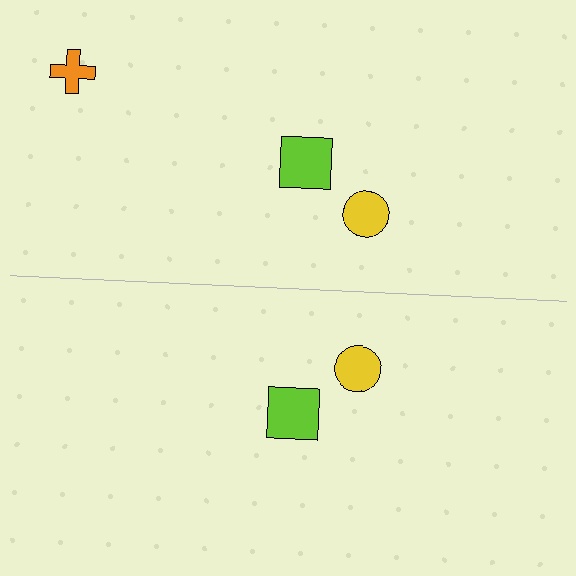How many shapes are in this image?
There are 5 shapes in this image.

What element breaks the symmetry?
A orange cross is missing from the bottom side.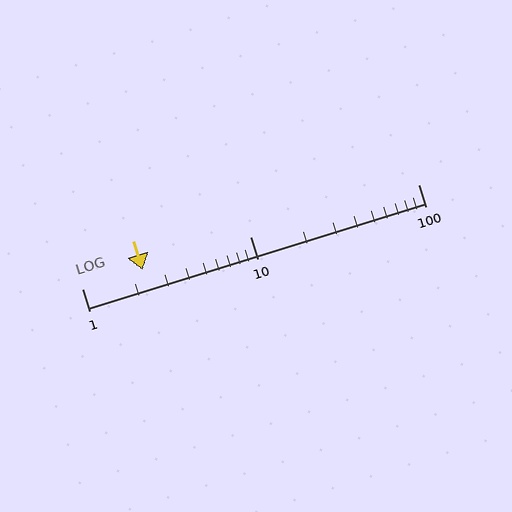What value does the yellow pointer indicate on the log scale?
The pointer indicates approximately 2.3.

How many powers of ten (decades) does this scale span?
The scale spans 2 decades, from 1 to 100.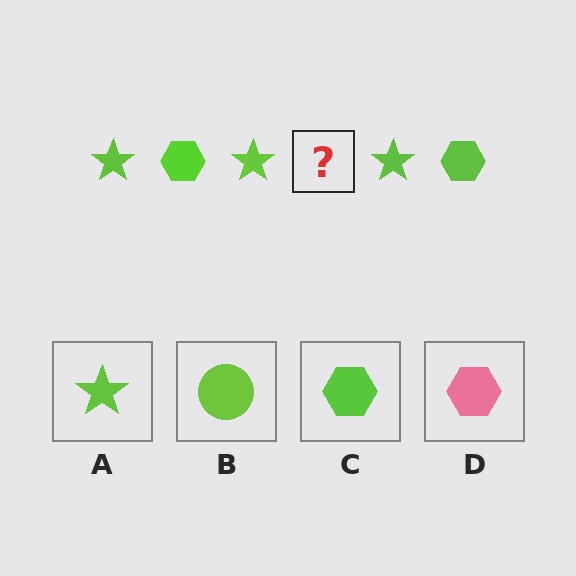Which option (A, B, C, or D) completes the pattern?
C.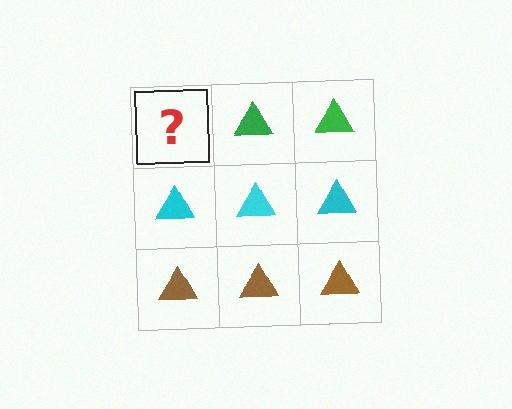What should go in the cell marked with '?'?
The missing cell should contain a green triangle.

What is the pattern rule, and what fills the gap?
The rule is that each row has a consistent color. The gap should be filled with a green triangle.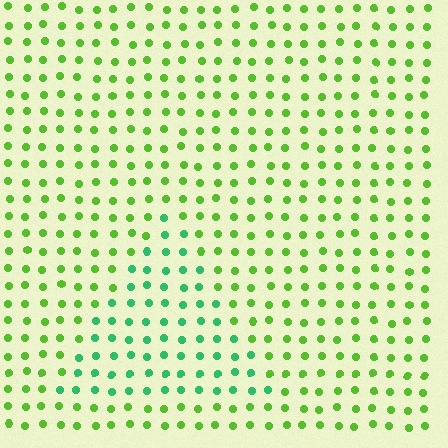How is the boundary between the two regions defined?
The boundary is defined purely by a slight shift in hue (about 43 degrees). Spacing, size, and orientation are identical on both sides.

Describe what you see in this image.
The image is filled with small lime elements in a uniform arrangement. A triangle-shaped region is visible where the elements are tinted to a slightly different hue, forming a subtle color boundary.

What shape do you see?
I see a triangle.